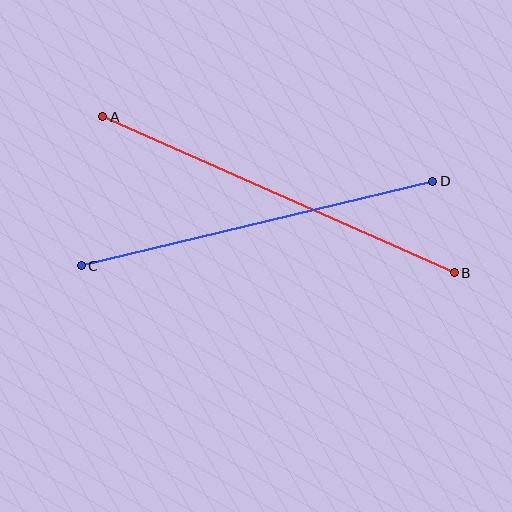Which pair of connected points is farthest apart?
Points A and B are farthest apart.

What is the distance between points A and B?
The distance is approximately 384 pixels.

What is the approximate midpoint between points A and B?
The midpoint is at approximately (279, 195) pixels.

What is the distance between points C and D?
The distance is approximately 361 pixels.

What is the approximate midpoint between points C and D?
The midpoint is at approximately (257, 224) pixels.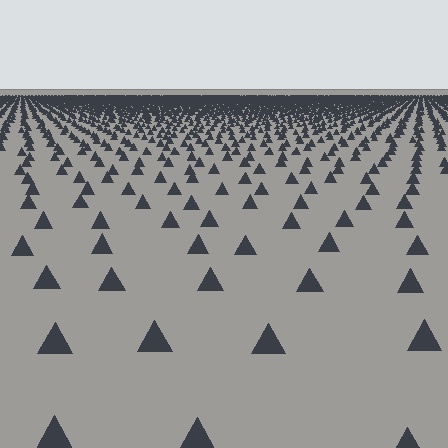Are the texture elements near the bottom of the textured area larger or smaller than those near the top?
Larger. Near the bottom, elements are closer to the viewer and appear at a bigger on-screen size.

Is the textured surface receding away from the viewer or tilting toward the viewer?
The surface is receding away from the viewer. Texture elements get smaller and denser toward the top.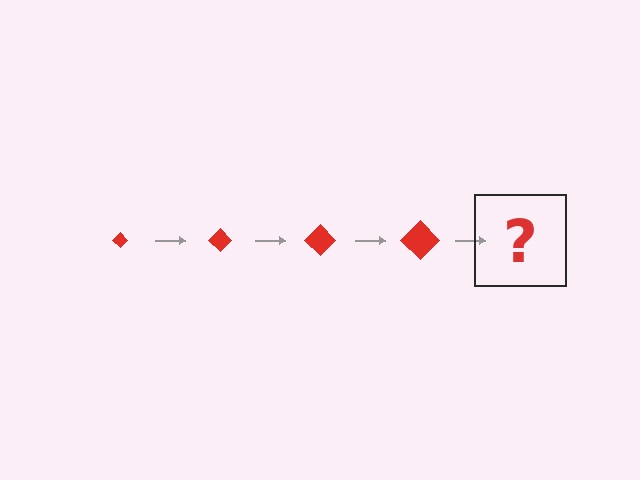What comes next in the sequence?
The next element should be a red diamond, larger than the previous one.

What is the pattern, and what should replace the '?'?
The pattern is that the diamond gets progressively larger each step. The '?' should be a red diamond, larger than the previous one.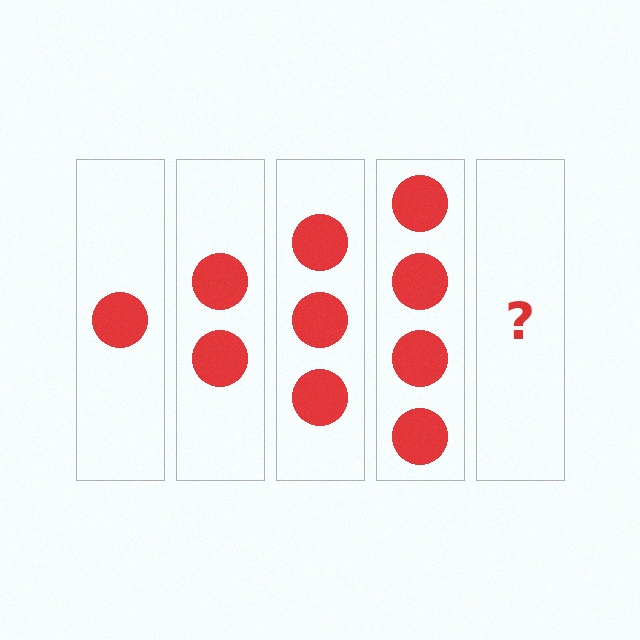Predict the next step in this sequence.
The next step is 5 circles.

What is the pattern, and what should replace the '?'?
The pattern is that each step adds one more circle. The '?' should be 5 circles.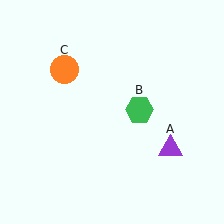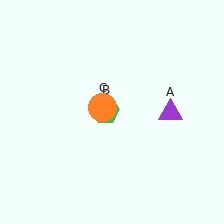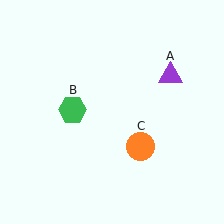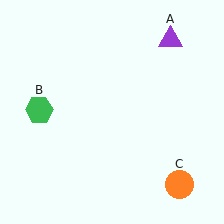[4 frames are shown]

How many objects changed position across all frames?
3 objects changed position: purple triangle (object A), green hexagon (object B), orange circle (object C).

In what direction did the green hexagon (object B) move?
The green hexagon (object B) moved left.